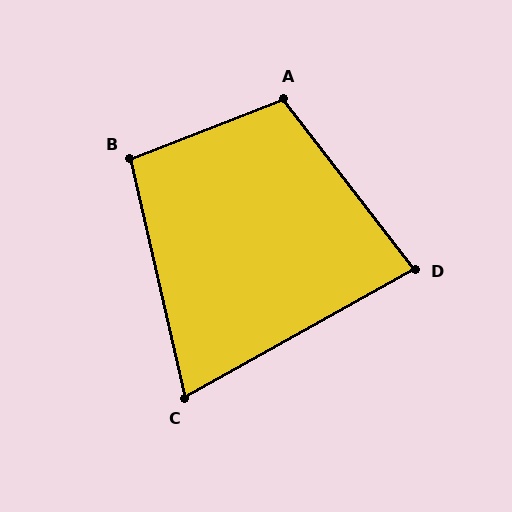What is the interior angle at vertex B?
Approximately 98 degrees (obtuse).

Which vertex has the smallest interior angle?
C, at approximately 74 degrees.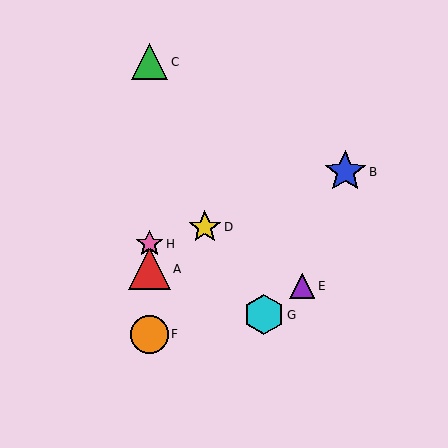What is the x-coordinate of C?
Object C is at x≈150.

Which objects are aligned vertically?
Objects A, C, F, H are aligned vertically.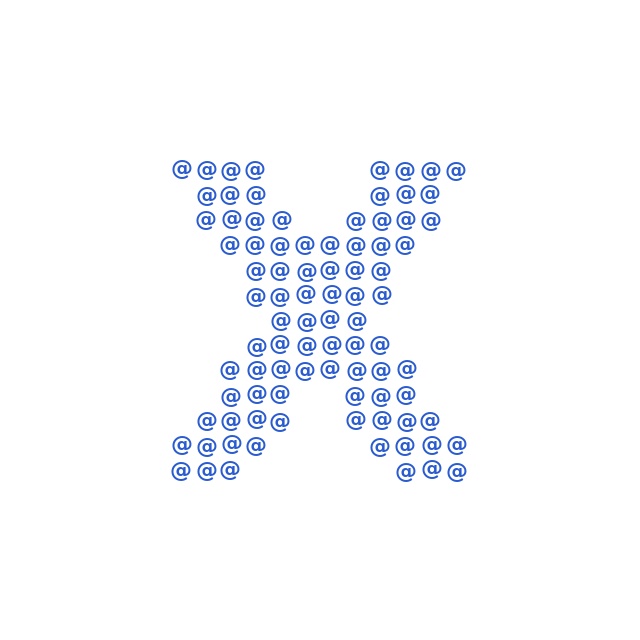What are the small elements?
The small elements are at signs.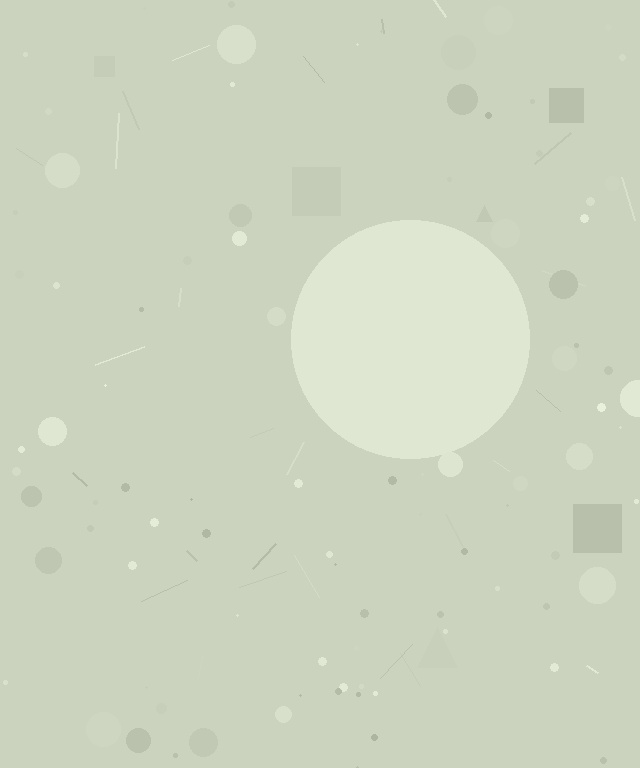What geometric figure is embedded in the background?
A circle is embedded in the background.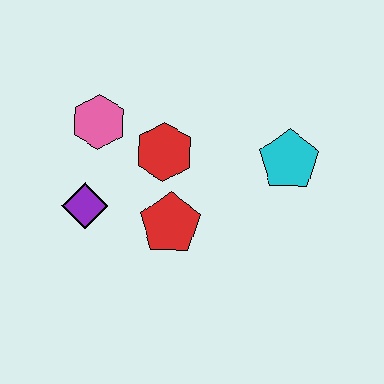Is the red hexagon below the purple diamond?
No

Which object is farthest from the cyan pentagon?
The purple diamond is farthest from the cyan pentagon.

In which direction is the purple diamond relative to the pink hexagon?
The purple diamond is below the pink hexagon.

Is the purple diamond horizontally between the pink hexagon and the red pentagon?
No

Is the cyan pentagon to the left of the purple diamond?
No